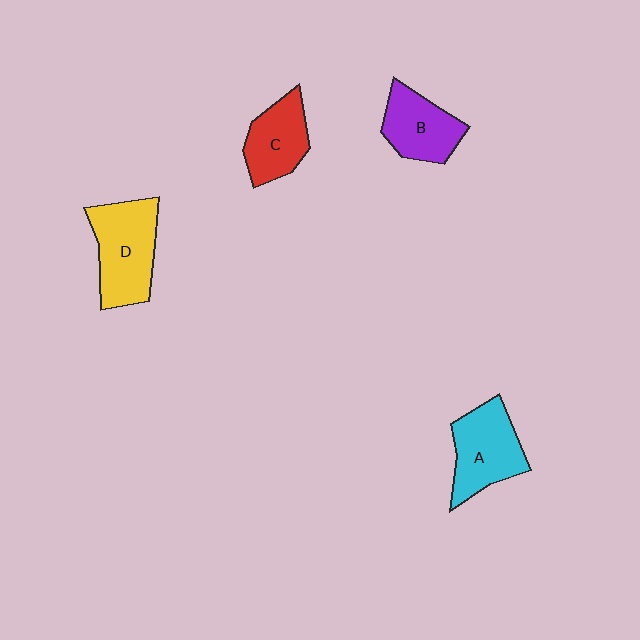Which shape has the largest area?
Shape D (yellow).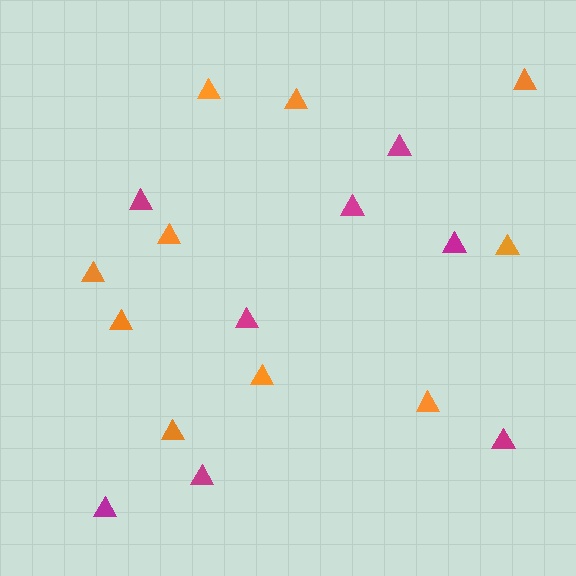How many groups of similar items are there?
There are 2 groups: one group of magenta triangles (8) and one group of orange triangles (10).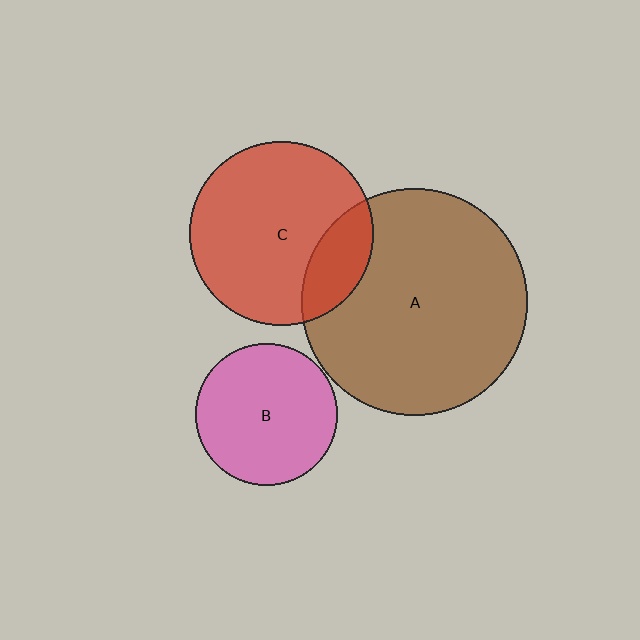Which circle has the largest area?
Circle A (brown).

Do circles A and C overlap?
Yes.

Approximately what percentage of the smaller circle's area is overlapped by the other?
Approximately 20%.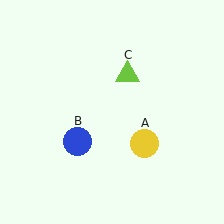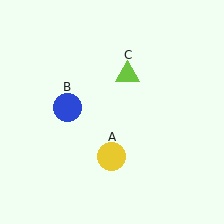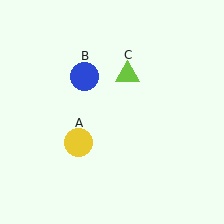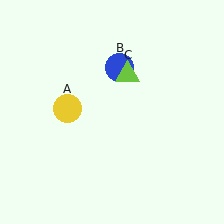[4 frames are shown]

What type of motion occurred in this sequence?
The yellow circle (object A), blue circle (object B) rotated clockwise around the center of the scene.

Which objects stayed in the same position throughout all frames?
Lime triangle (object C) remained stationary.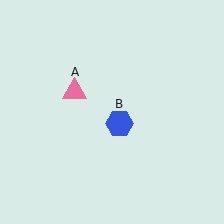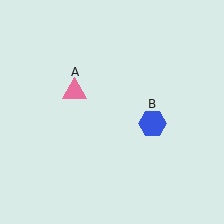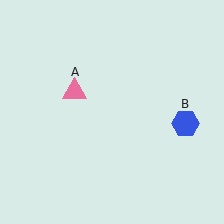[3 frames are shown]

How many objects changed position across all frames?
1 object changed position: blue hexagon (object B).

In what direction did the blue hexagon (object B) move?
The blue hexagon (object B) moved right.